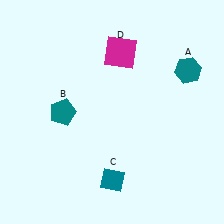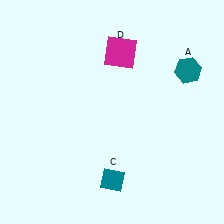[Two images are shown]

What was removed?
The teal pentagon (B) was removed in Image 2.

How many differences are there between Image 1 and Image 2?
There is 1 difference between the two images.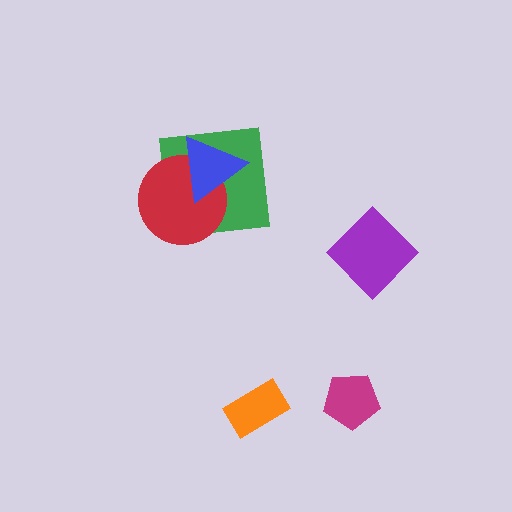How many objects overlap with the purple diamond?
0 objects overlap with the purple diamond.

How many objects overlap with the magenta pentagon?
0 objects overlap with the magenta pentagon.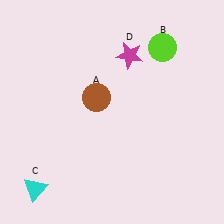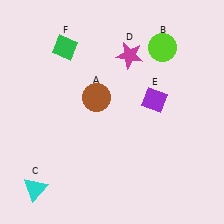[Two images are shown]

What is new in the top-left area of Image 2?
A green diamond (F) was added in the top-left area of Image 2.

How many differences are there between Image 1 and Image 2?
There are 2 differences between the two images.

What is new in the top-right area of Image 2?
A purple diamond (E) was added in the top-right area of Image 2.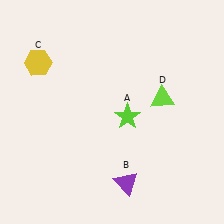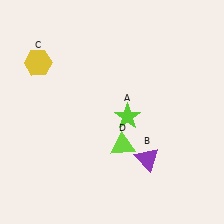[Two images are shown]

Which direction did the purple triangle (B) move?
The purple triangle (B) moved up.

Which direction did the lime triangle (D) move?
The lime triangle (D) moved down.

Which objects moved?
The objects that moved are: the purple triangle (B), the lime triangle (D).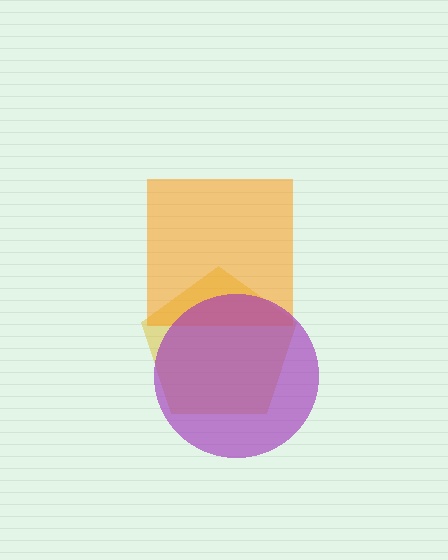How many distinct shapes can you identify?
There are 3 distinct shapes: a yellow pentagon, an orange square, a purple circle.